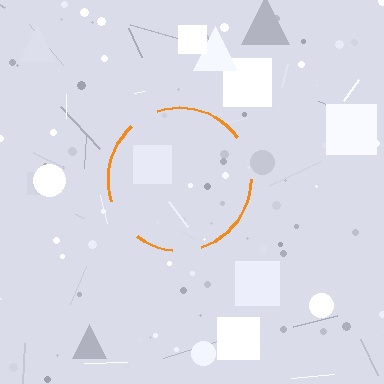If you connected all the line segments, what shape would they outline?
They would outline a circle.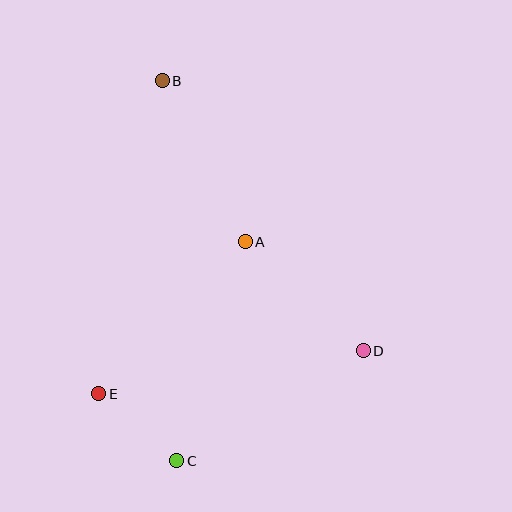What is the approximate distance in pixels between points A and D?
The distance between A and D is approximately 160 pixels.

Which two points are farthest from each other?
Points B and C are farthest from each other.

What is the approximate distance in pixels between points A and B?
The distance between A and B is approximately 181 pixels.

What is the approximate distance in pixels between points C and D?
The distance between C and D is approximately 216 pixels.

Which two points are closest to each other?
Points C and E are closest to each other.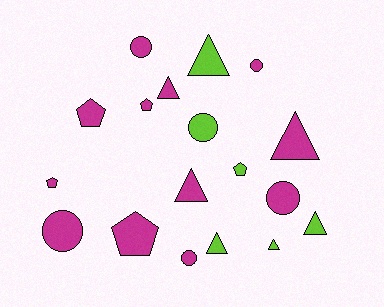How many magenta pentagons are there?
There are 4 magenta pentagons.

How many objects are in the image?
There are 18 objects.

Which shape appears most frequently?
Triangle, with 7 objects.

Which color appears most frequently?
Magenta, with 12 objects.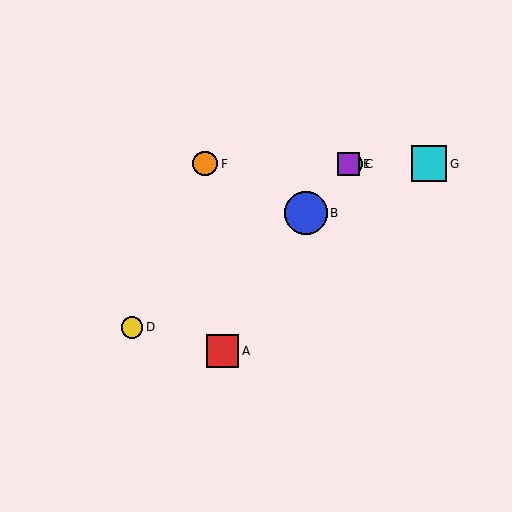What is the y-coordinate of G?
Object G is at y≈164.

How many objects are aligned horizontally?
4 objects (C, E, F, G) are aligned horizontally.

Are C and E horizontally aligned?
Yes, both are at y≈164.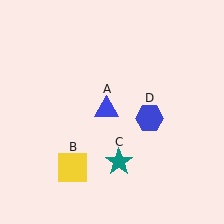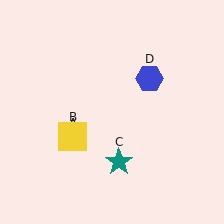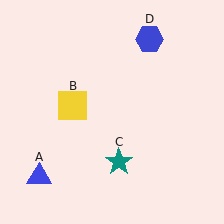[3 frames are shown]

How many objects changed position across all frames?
3 objects changed position: blue triangle (object A), yellow square (object B), blue hexagon (object D).